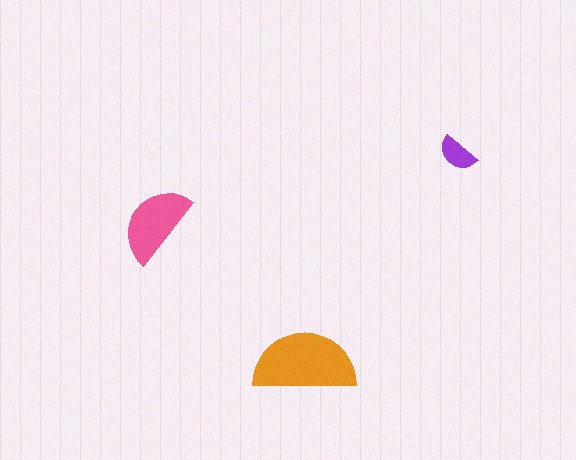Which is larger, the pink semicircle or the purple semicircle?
The pink one.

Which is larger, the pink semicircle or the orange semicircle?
The orange one.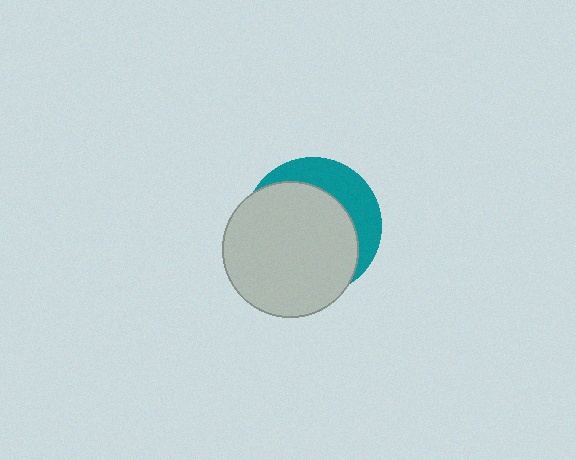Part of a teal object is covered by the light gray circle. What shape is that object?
It is a circle.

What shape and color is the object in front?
The object in front is a light gray circle.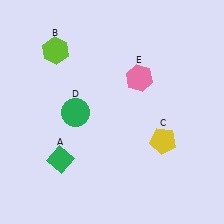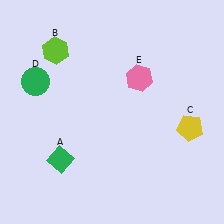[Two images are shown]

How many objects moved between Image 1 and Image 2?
2 objects moved between the two images.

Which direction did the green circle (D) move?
The green circle (D) moved left.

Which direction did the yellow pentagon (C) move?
The yellow pentagon (C) moved right.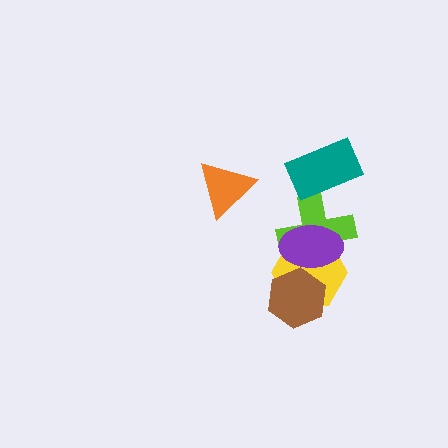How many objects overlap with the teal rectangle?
1 object overlaps with the teal rectangle.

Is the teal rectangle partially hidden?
No, no other shape covers it.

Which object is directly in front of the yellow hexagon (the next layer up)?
The purple ellipse is directly in front of the yellow hexagon.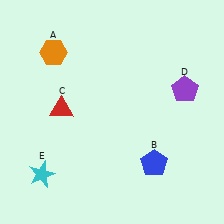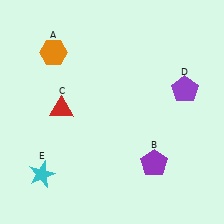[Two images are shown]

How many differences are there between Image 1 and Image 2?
There is 1 difference between the two images.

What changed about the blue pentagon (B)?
In Image 1, B is blue. In Image 2, it changed to purple.